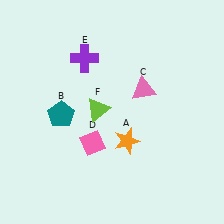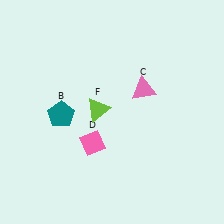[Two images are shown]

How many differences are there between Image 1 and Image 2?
There are 2 differences between the two images.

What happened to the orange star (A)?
The orange star (A) was removed in Image 2. It was in the bottom-right area of Image 1.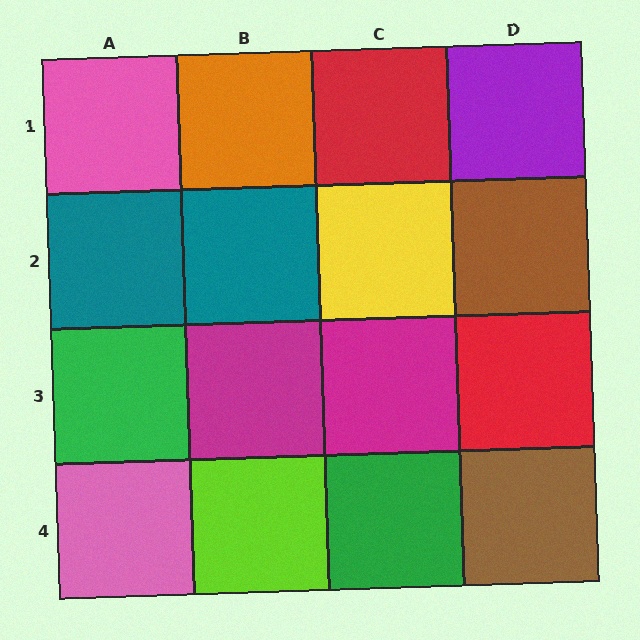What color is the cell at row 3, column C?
Magenta.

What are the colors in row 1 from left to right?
Pink, orange, red, purple.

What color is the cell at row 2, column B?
Teal.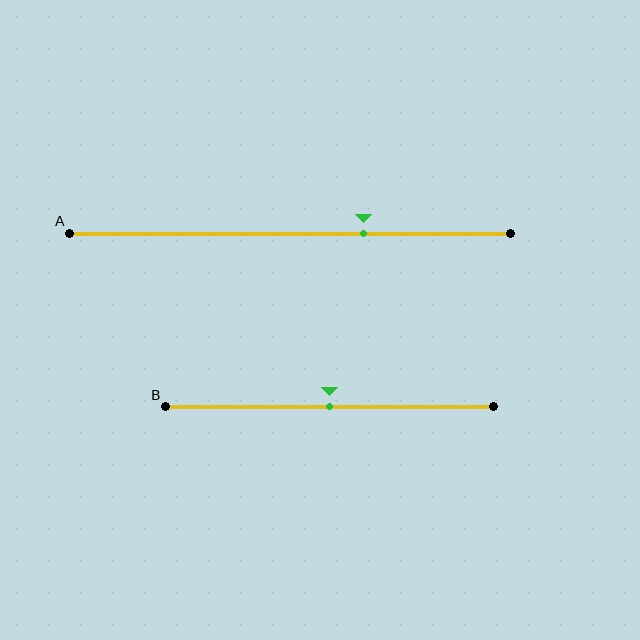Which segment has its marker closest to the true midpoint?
Segment B has its marker closest to the true midpoint.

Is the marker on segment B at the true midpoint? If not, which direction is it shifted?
Yes, the marker on segment B is at the true midpoint.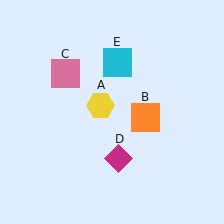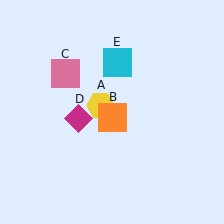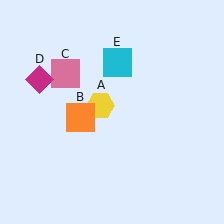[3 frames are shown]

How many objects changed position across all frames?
2 objects changed position: orange square (object B), magenta diamond (object D).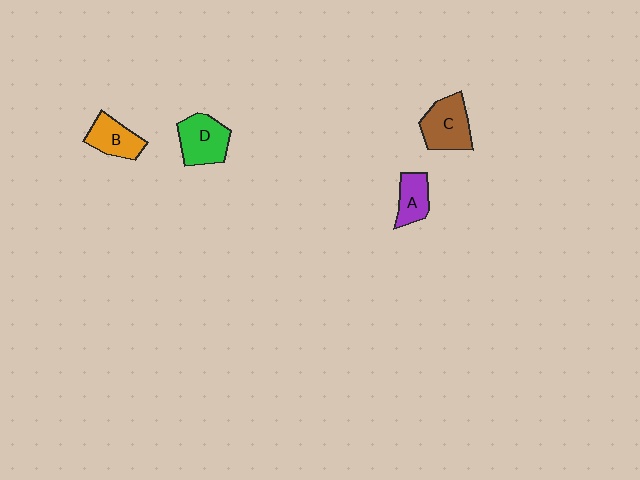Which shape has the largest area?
Shape C (brown).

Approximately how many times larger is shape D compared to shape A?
Approximately 1.4 times.